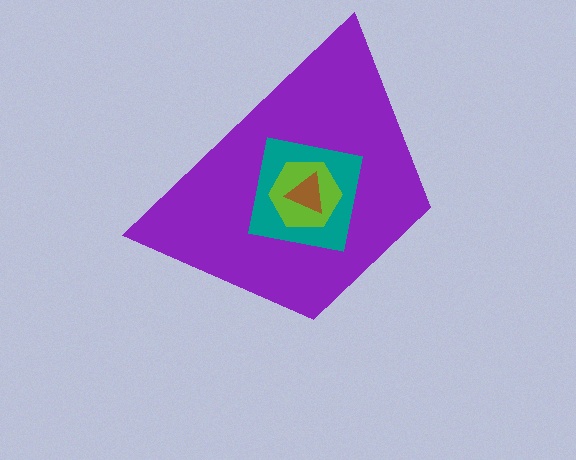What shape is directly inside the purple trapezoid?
The teal square.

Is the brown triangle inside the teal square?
Yes.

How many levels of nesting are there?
4.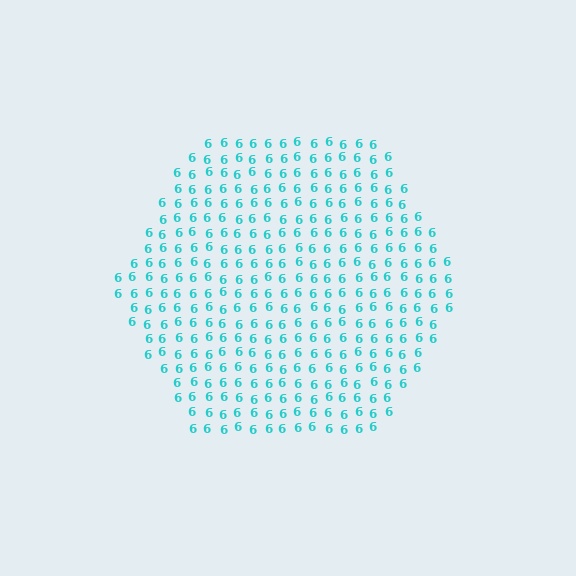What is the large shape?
The large shape is a hexagon.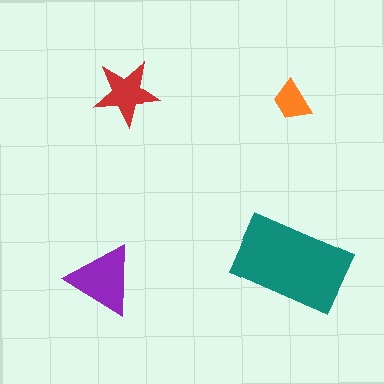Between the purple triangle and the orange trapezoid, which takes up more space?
The purple triangle.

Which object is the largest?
The teal rectangle.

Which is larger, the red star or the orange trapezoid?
The red star.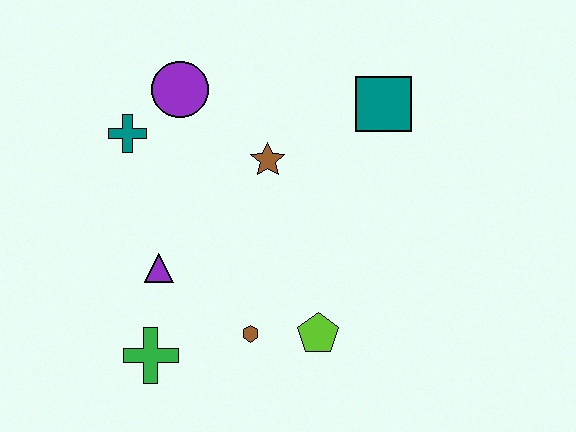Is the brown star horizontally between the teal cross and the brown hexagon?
No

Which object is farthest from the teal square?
The green cross is farthest from the teal square.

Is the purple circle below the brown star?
No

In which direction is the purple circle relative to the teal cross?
The purple circle is to the right of the teal cross.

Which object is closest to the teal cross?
The purple circle is closest to the teal cross.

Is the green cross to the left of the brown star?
Yes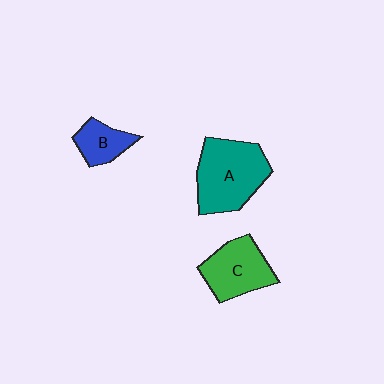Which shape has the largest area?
Shape A (teal).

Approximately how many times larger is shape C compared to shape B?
Approximately 1.7 times.